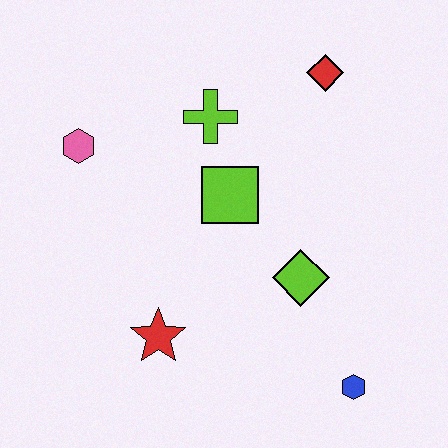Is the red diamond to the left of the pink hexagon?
No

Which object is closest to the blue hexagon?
The lime diamond is closest to the blue hexagon.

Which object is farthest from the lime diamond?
The pink hexagon is farthest from the lime diamond.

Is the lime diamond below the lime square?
Yes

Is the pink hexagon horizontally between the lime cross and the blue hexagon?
No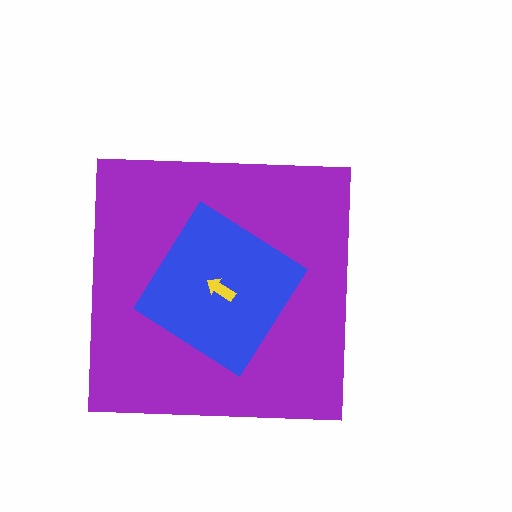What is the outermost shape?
The purple square.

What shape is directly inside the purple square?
The blue diamond.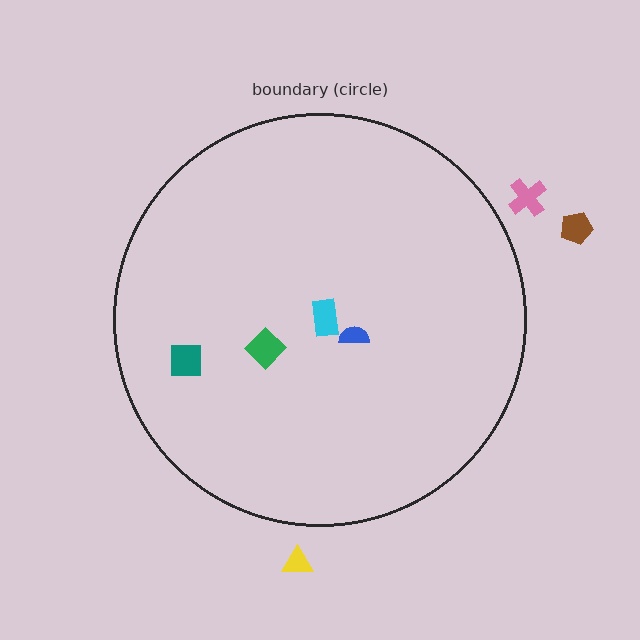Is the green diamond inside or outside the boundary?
Inside.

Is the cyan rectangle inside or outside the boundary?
Inside.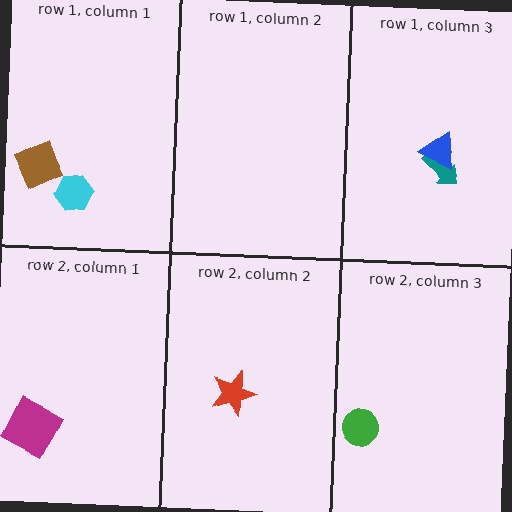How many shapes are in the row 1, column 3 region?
2.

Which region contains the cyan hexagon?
The row 1, column 1 region.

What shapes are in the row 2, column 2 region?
The red star.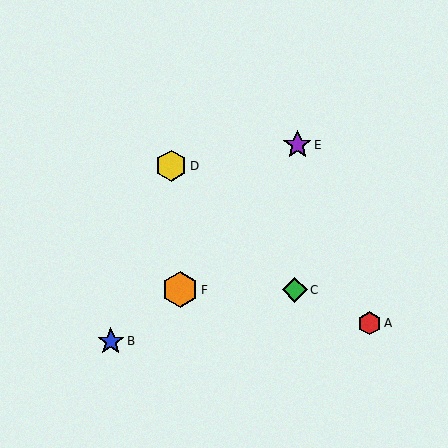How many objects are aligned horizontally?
2 objects (C, F) are aligned horizontally.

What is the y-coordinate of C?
Object C is at y≈290.